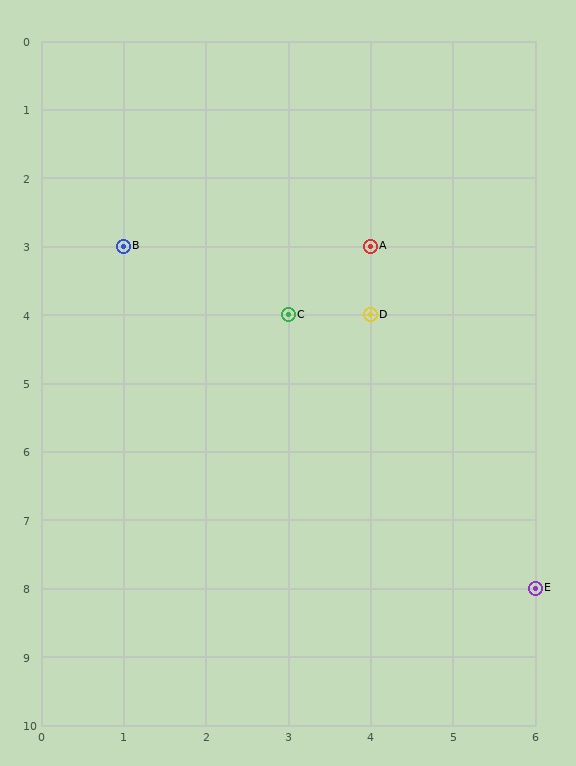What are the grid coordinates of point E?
Point E is at grid coordinates (6, 8).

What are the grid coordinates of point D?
Point D is at grid coordinates (4, 4).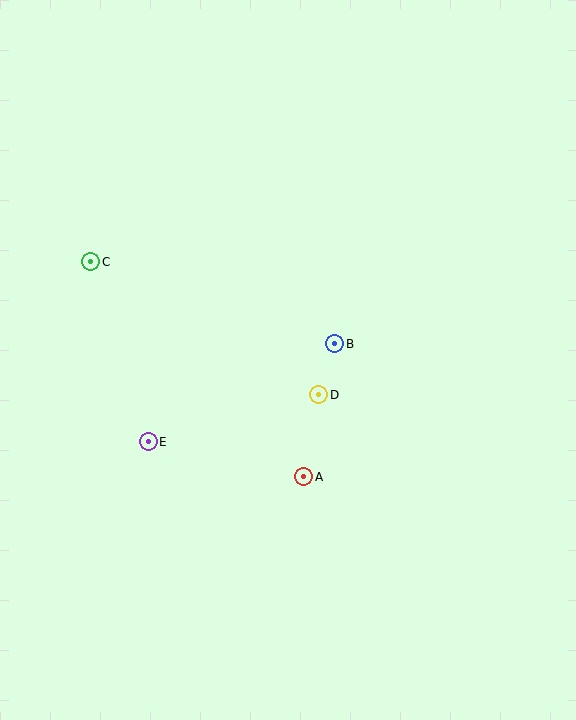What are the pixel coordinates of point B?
Point B is at (335, 344).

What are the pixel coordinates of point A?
Point A is at (304, 477).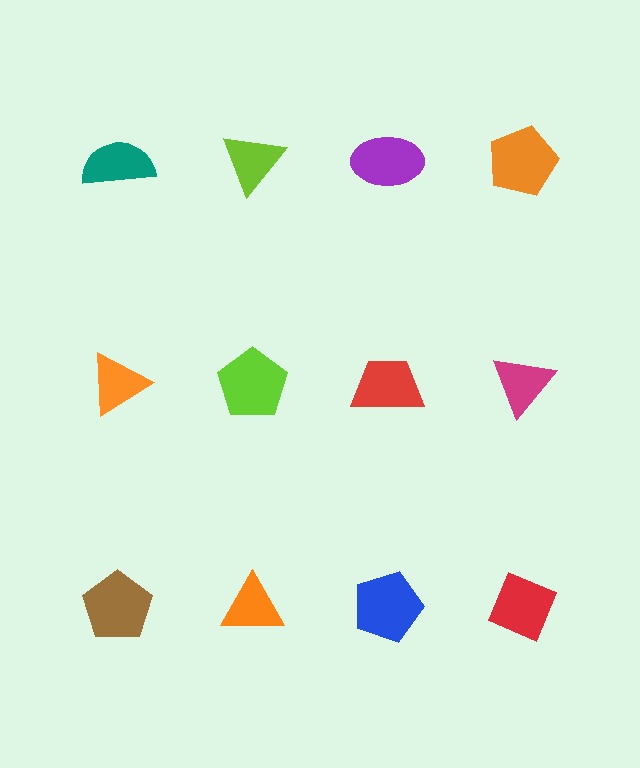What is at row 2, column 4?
A magenta triangle.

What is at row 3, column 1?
A brown pentagon.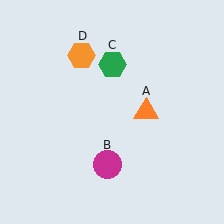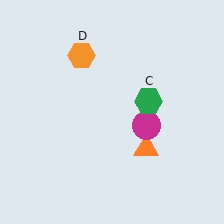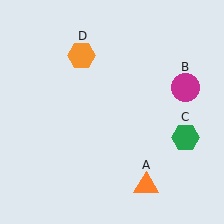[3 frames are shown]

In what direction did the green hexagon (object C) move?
The green hexagon (object C) moved down and to the right.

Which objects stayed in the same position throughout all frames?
Orange hexagon (object D) remained stationary.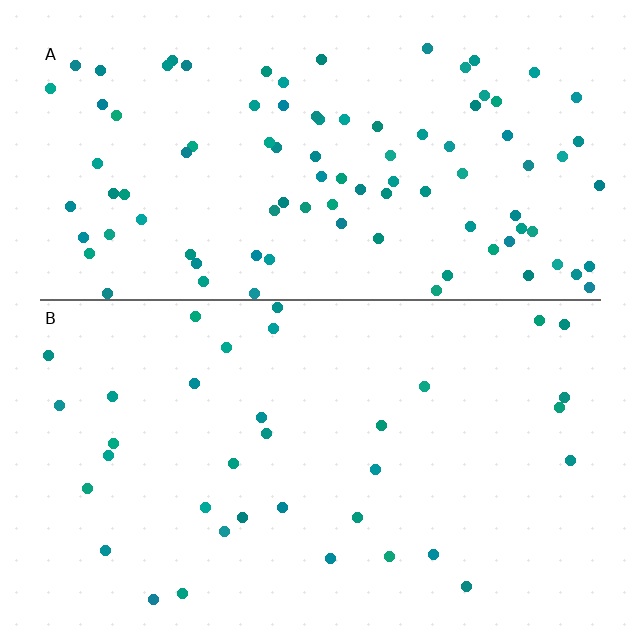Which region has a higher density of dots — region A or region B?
A (the top).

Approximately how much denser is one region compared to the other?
Approximately 2.7× — region A over region B.